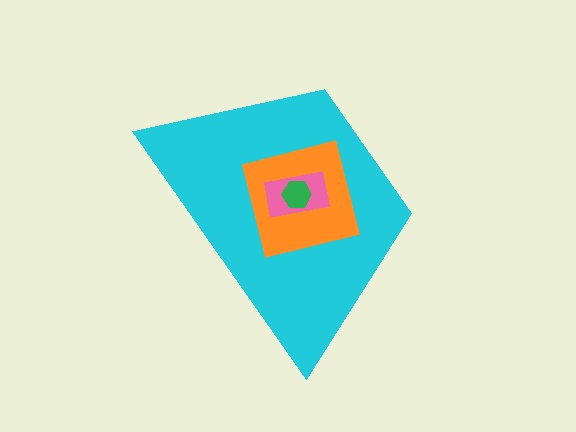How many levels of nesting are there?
4.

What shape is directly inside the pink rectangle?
The green hexagon.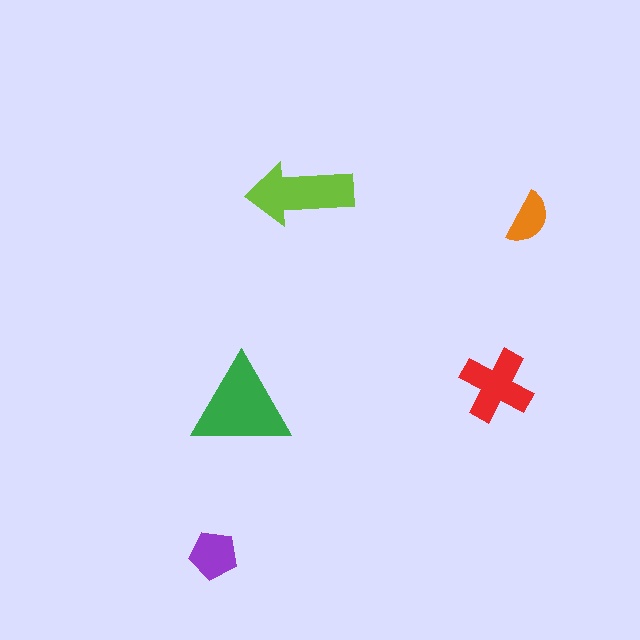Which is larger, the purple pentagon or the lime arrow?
The lime arrow.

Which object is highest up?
The lime arrow is topmost.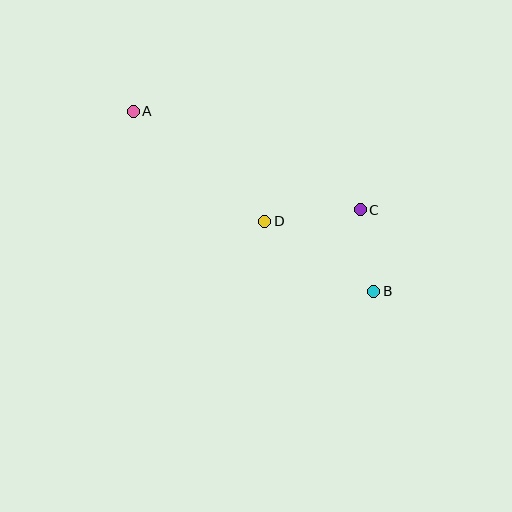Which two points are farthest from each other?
Points A and B are farthest from each other.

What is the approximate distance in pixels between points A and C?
The distance between A and C is approximately 247 pixels.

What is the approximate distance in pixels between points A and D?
The distance between A and D is approximately 171 pixels.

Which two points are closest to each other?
Points B and C are closest to each other.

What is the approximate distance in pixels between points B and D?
The distance between B and D is approximately 129 pixels.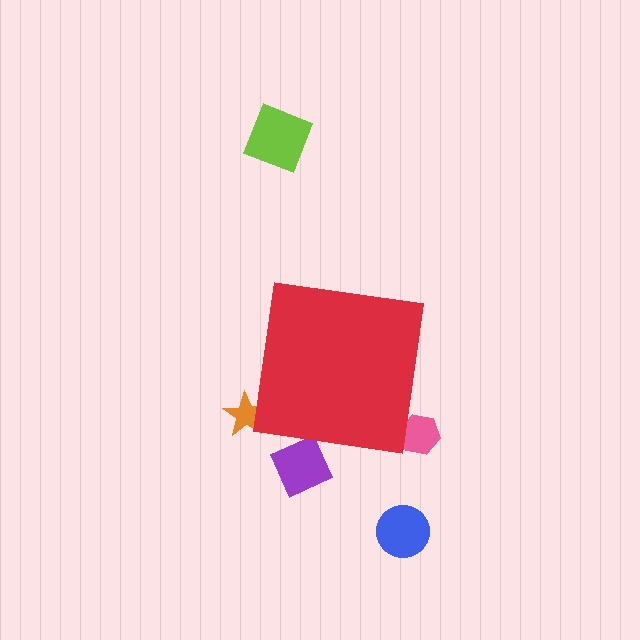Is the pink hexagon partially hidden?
Yes, the pink hexagon is partially hidden behind the red square.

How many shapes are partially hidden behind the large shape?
3 shapes are partially hidden.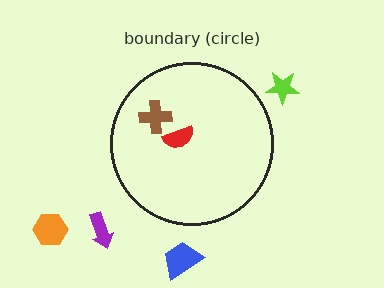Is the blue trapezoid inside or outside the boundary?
Outside.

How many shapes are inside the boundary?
2 inside, 4 outside.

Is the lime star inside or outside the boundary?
Outside.